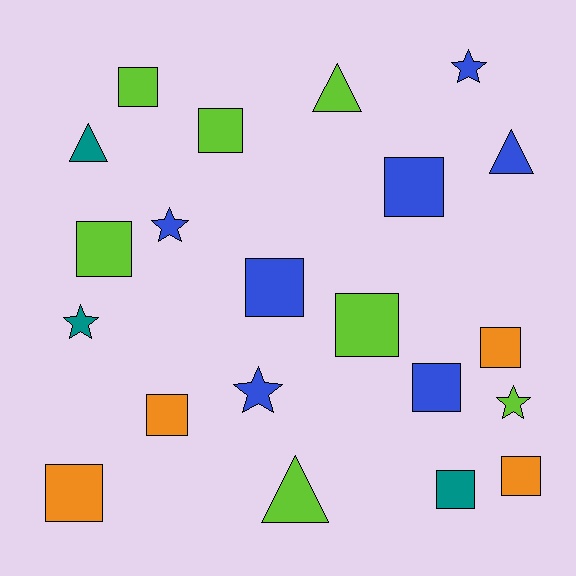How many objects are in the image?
There are 21 objects.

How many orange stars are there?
There are no orange stars.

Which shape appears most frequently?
Square, with 12 objects.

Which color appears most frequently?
Blue, with 7 objects.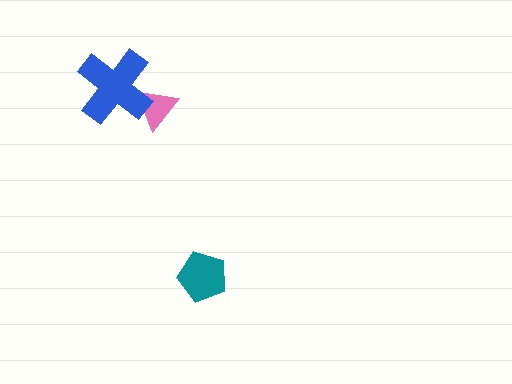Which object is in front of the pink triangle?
The blue cross is in front of the pink triangle.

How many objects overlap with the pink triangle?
1 object overlaps with the pink triangle.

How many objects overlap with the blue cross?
1 object overlaps with the blue cross.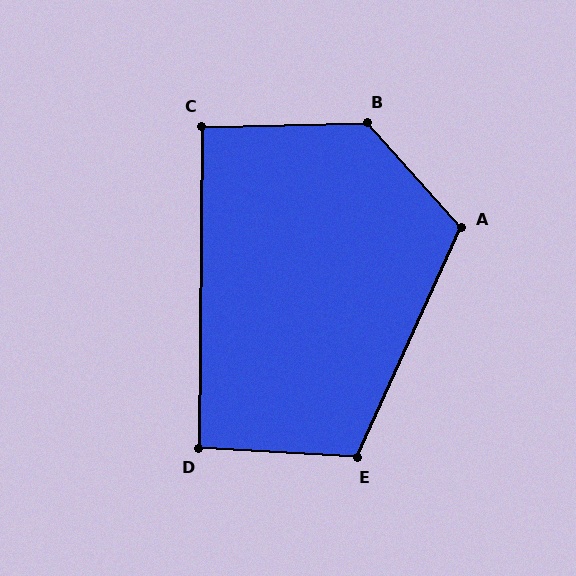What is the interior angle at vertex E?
Approximately 111 degrees (obtuse).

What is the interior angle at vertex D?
Approximately 93 degrees (approximately right).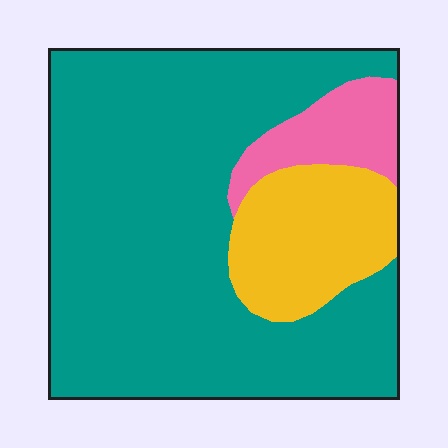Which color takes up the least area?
Pink, at roughly 10%.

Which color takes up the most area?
Teal, at roughly 75%.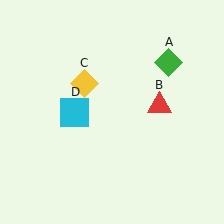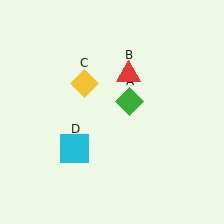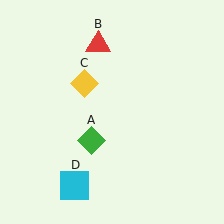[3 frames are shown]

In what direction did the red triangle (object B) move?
The red triangle (object B) moved up and to the left.